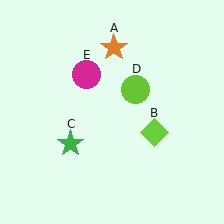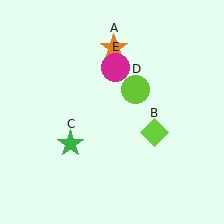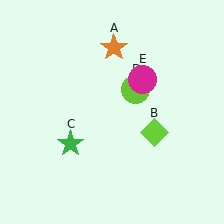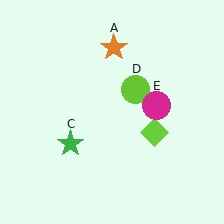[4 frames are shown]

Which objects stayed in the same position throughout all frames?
Orange star (object A) and lime diamond (object B) and green star (object C) and lime circle (object D) remained stationary.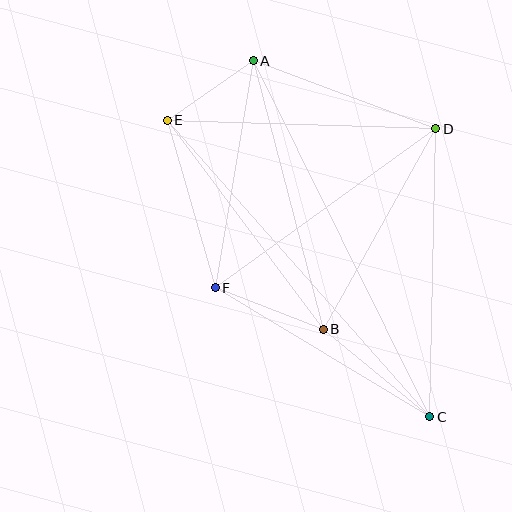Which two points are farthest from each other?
Points A and C are farthest from each other.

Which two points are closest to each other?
Points A and E are closest to each other.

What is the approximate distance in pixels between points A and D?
The distance between A and D is approximately 194 pixels.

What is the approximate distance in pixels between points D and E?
The distance between D and E is approximately 269 pixels.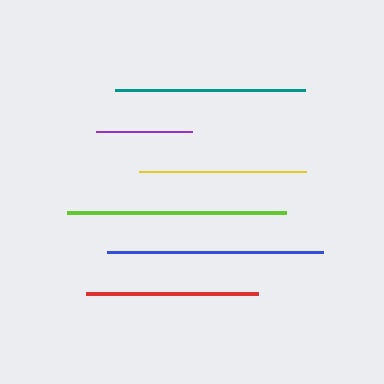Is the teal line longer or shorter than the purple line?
The teal line is longer than the purple line.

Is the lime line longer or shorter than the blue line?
The lime line is longer than the blue line.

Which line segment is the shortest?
The purple line is the shortest at approximately 96 pixels.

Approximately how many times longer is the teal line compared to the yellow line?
The teal line is approximately 1.1 times the length of the yellow line.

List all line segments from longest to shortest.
From longest to shortest: lime, blue, teal, red, yellow, purple.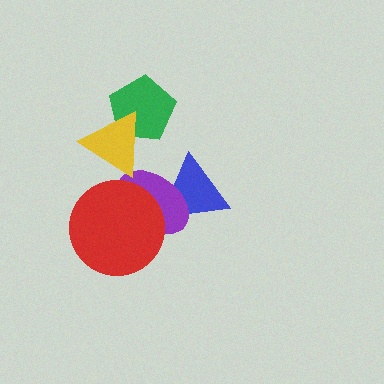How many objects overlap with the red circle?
1 object overlaps with the red circle.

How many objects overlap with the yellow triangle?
2 objects overlap with the yellow triangle.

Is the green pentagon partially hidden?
Yes, it is partially covered by another shape.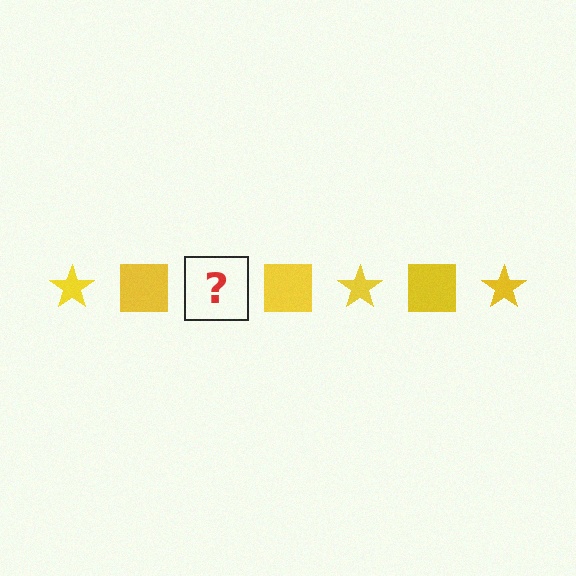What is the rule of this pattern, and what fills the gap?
The rule is that the pattern cycles through star, square shapes in yellow. The gap should be filled with a yellow star.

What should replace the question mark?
The question mark should be replaced with a yellow star.